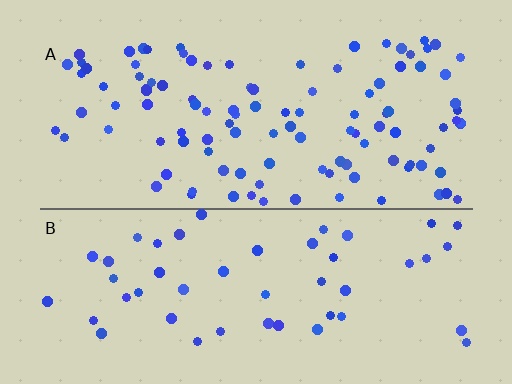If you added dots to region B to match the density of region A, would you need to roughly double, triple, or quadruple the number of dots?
Approximately double.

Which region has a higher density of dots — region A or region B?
A (the top).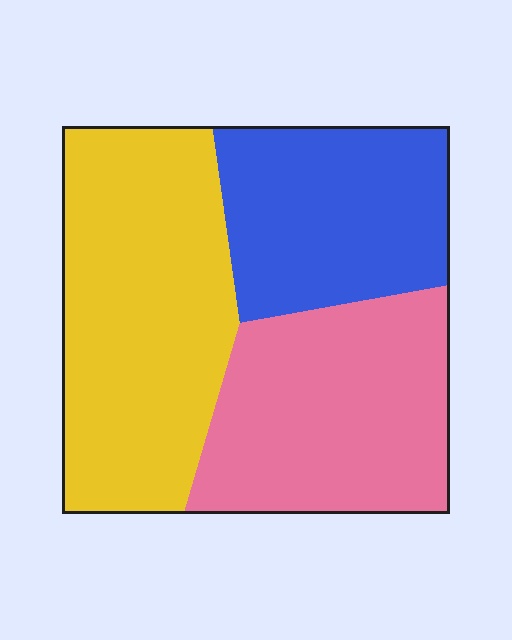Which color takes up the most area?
Yellow, at roughly 40%.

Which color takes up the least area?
Blue, at roughly 25%.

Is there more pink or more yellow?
Yellow.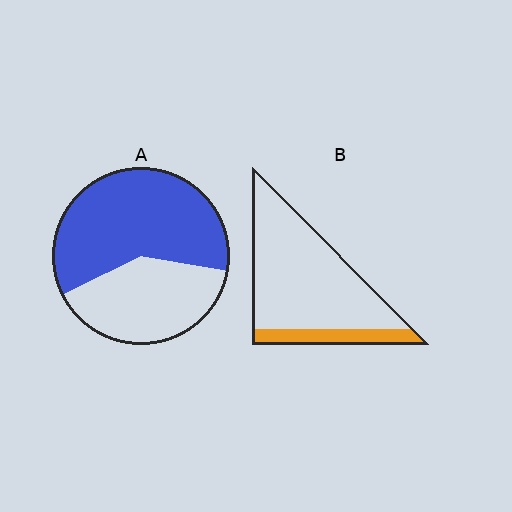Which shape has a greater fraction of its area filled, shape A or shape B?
Shape A.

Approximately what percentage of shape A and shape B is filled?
A is approximately 60% and B is approximately 15%.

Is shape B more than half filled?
No.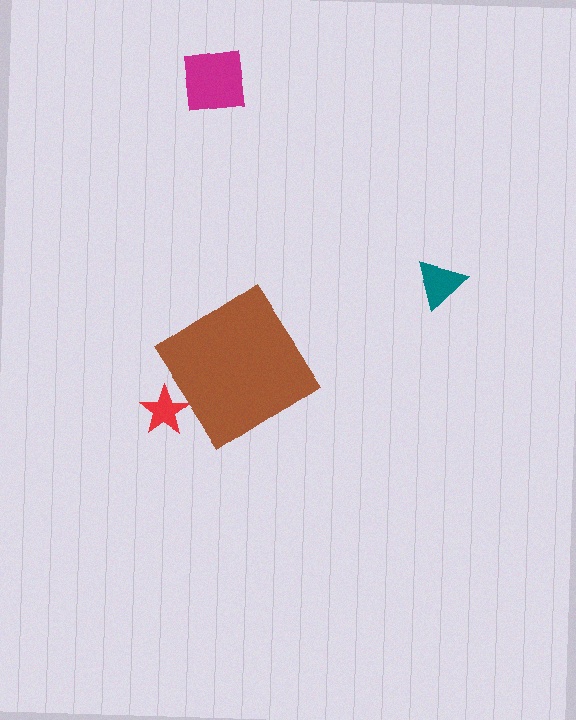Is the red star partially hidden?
Yes, the red star is partially hidden behind the brown diamond.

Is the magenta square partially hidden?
No, the magenta square is fully visible.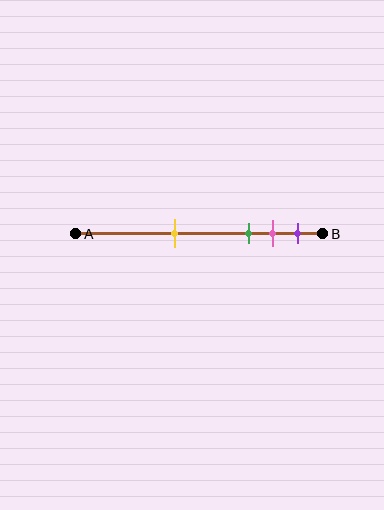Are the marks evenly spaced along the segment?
No, the marks are not evenly spaced.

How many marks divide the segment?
There are 4 marks dividing the segment.